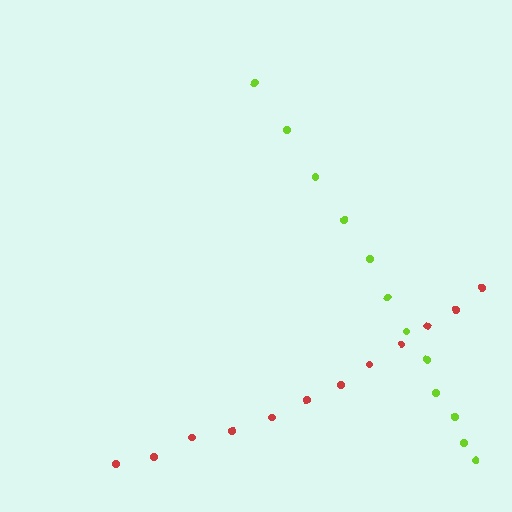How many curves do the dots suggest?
There are 2 distinct paths.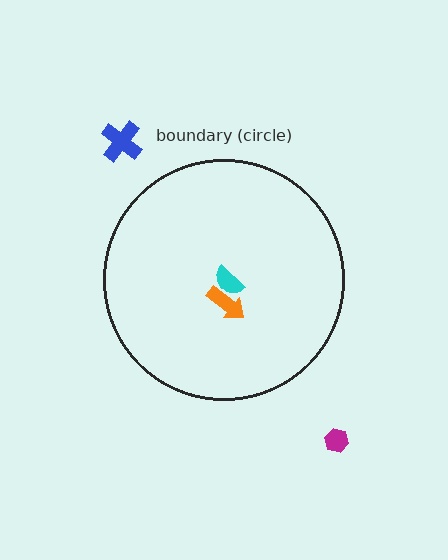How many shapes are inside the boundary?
2 inside, 2 outside.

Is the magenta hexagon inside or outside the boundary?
Outside.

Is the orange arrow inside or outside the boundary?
Inside.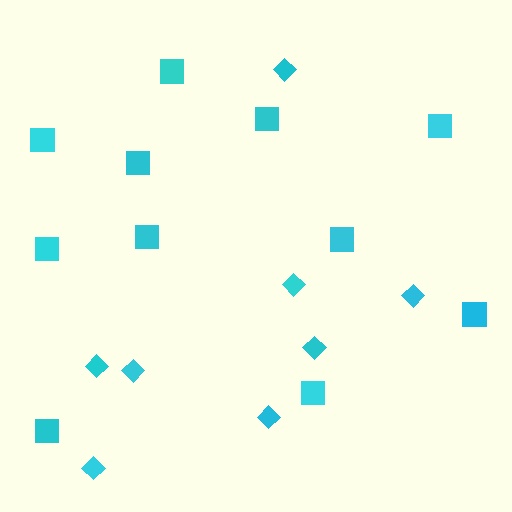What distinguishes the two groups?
There are 2 groups: one group of squares (11) and one group of diamonds (8).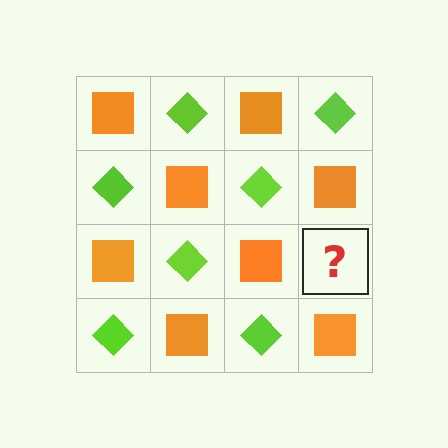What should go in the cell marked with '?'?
The missing cell should contain a lime diamond.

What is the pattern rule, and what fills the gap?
The rule is that it alternates orange square and lime diamond in a checkerboard pattern. The gap should be filled with a lime diamond.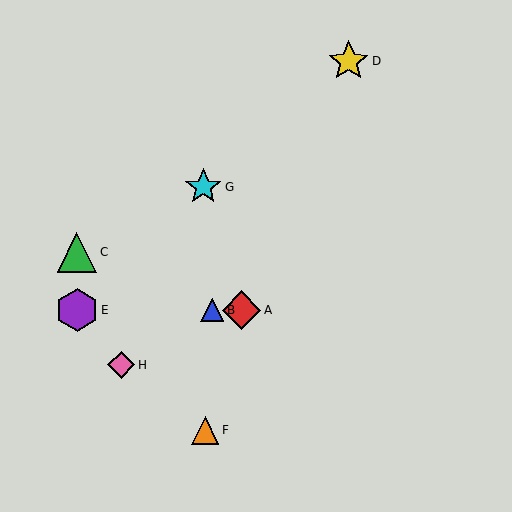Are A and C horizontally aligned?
No, A is at y≈310 and C is at y≈252.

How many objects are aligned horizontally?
3 objects (A, B, E) are aligned horizontally.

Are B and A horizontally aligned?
Yes, both are at y≈310.